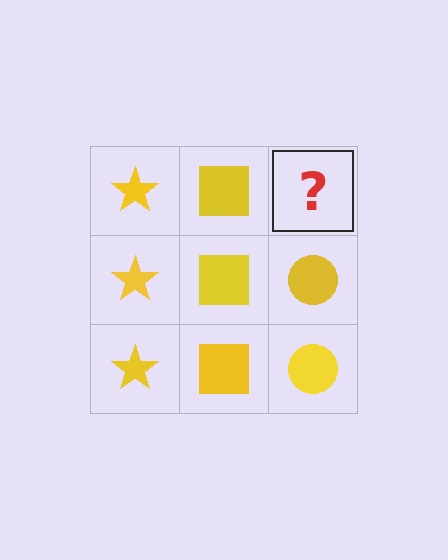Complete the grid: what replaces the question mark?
The question mark should be replaced with a yellow circle.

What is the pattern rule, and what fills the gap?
The rule is that each column has a consistent shape. The gap should be filled with a yellow circle.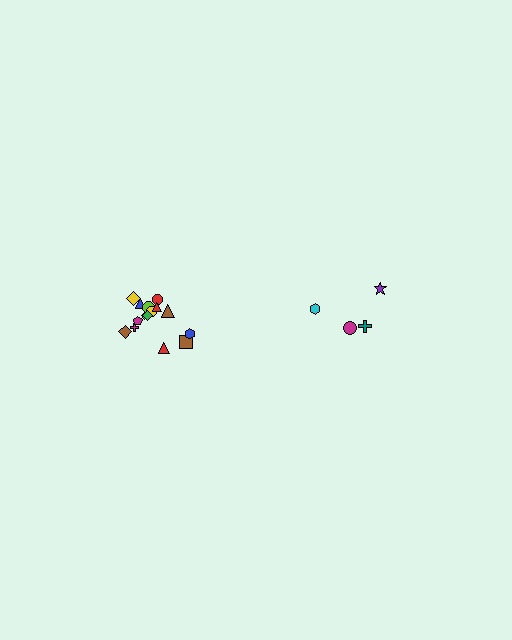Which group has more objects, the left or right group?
The left group.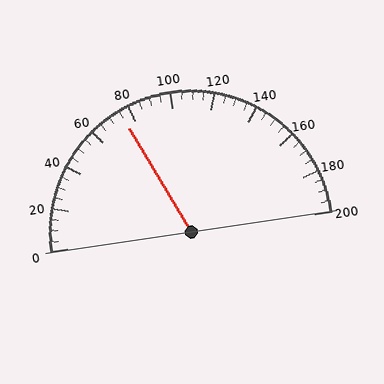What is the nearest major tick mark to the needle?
The nearest major tick mark is 80.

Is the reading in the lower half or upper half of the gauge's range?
The reading is in the lower half of the range (0 to 200).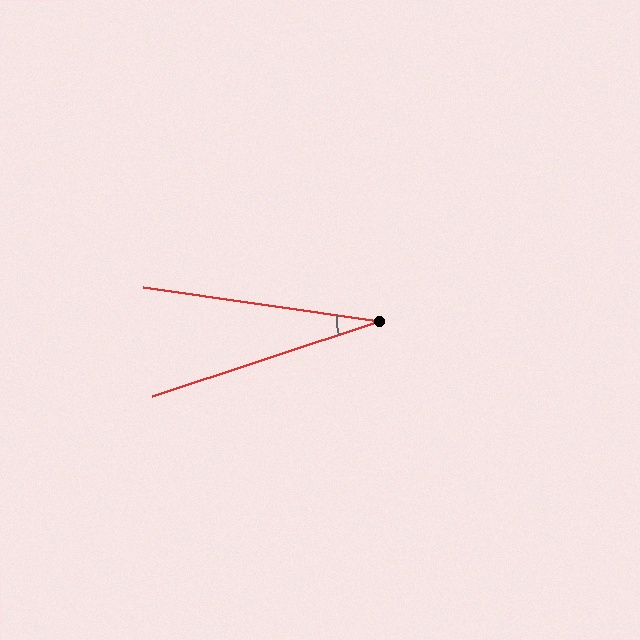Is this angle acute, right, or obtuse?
It is acute.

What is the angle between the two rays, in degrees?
Approximately 27 degrees.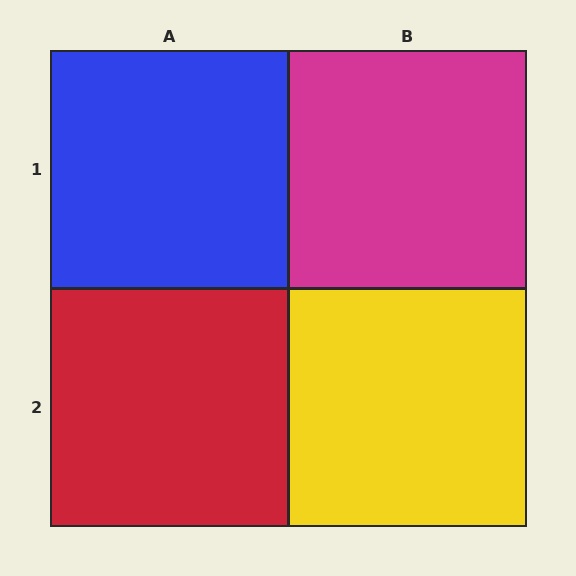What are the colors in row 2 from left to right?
Red, yellow.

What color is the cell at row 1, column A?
Blue.